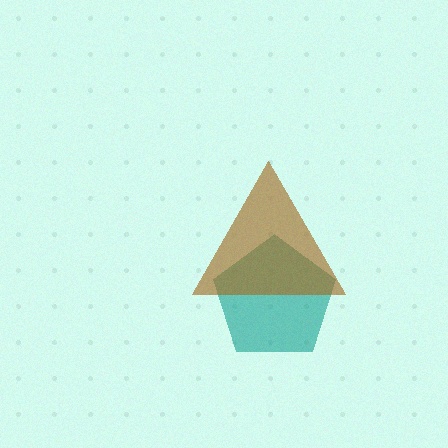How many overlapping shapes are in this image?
There are 2 overlapping shapes in the image.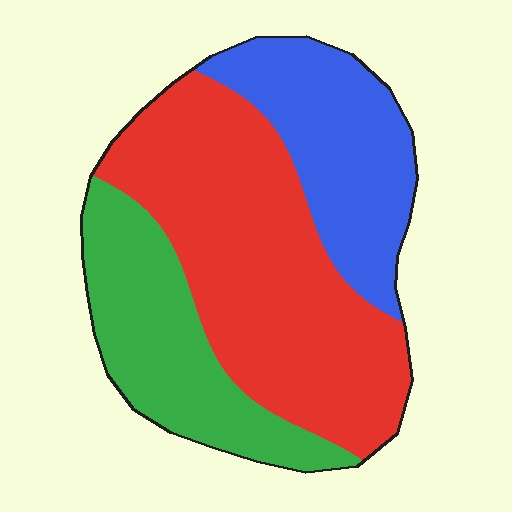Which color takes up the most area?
Red, at roughly 50%.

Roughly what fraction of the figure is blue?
Blue takes up between a quarter and a half of the figure.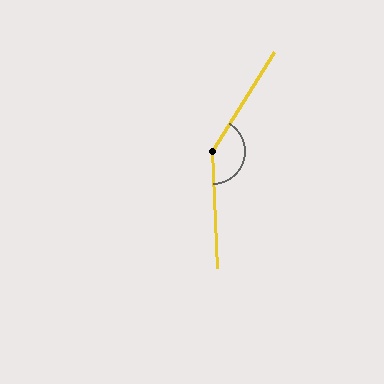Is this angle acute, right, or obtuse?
It is obtuse.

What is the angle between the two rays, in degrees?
Approximately 145 degrees.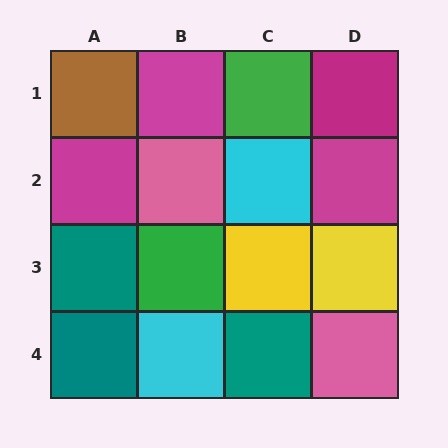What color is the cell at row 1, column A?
Brown.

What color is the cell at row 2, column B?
Pink.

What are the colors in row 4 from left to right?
Teal, cyan, teal, pink.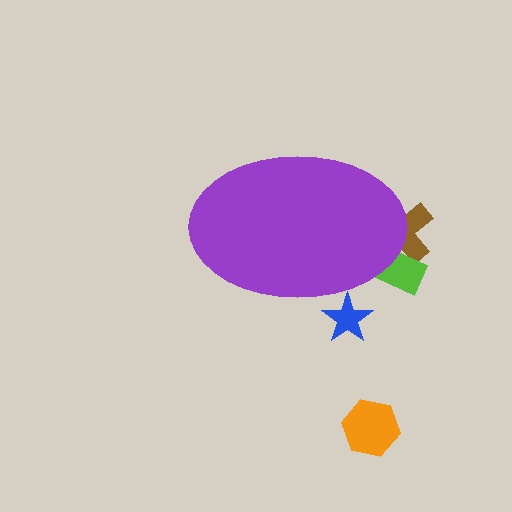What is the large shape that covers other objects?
A purple ellipse.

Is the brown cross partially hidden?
Yes, the brown cross is partially hidden behind the purple ellipse.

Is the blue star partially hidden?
Yes, the blue star is partially hidden behind the purple ellipse.